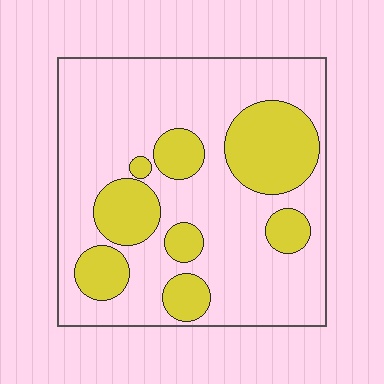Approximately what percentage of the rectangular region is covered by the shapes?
Approximately 30%.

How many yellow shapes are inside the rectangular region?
8.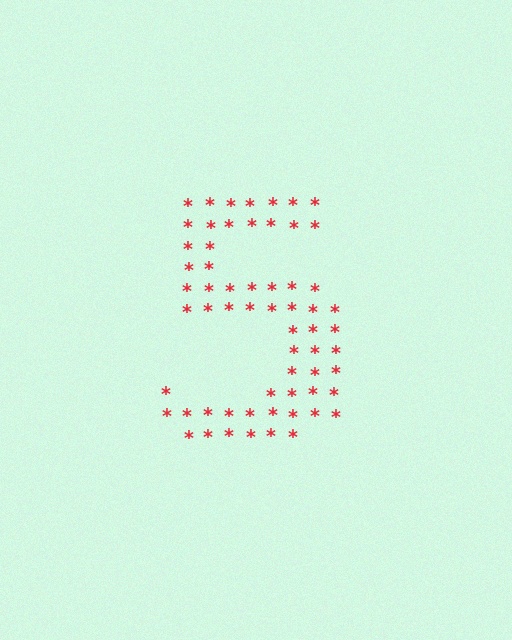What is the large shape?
The large shape is the digit 5.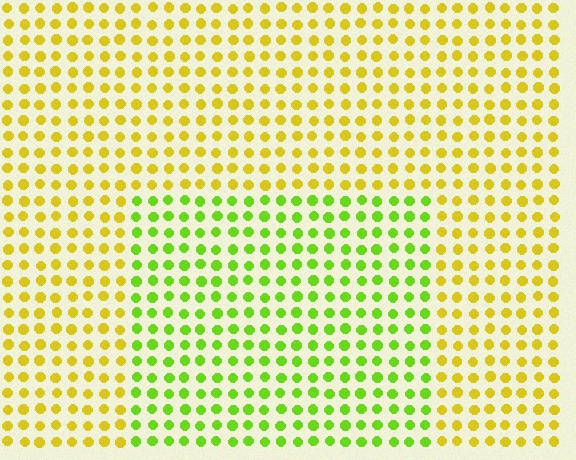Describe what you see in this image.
The image is filled with small yellow elements in a uniform arrangement. A rectangle-shaped region is visible where the elements are tinted to a slightly different hue, forming a subtle color boundary.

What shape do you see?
I see a rectangle.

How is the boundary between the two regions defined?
The boundary is defined purely by a slight shift in hue (about 41 degrees). Spacing, size, and orientation are identical on both sides.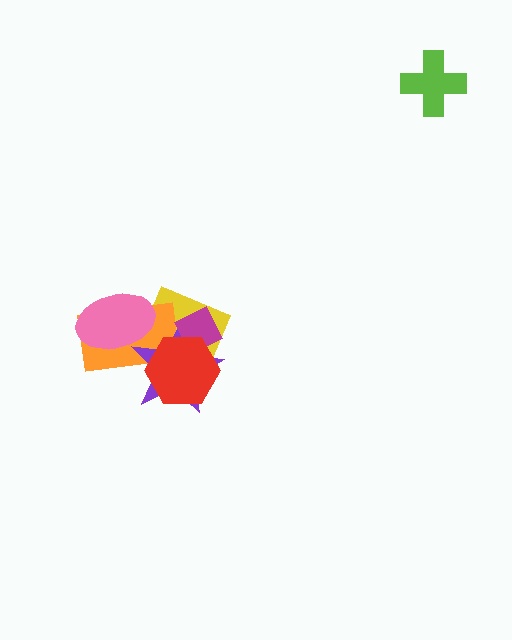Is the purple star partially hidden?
Yes, it is partially covered by another shape.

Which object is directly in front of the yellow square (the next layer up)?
The orange rectangle is directly in front of the yellow square.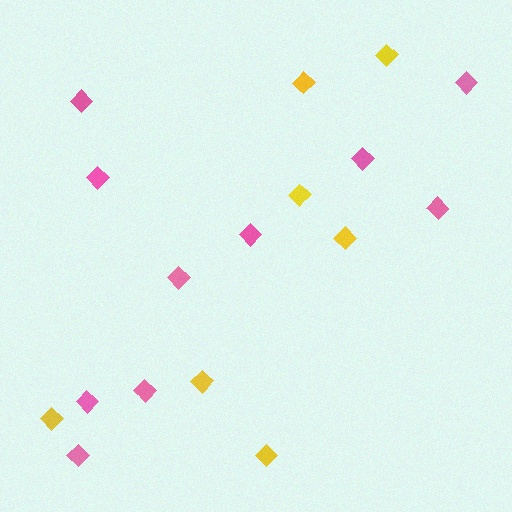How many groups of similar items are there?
There are 2 groups: one group of yellow diamonds (7) and one group of pink diamonds (10).